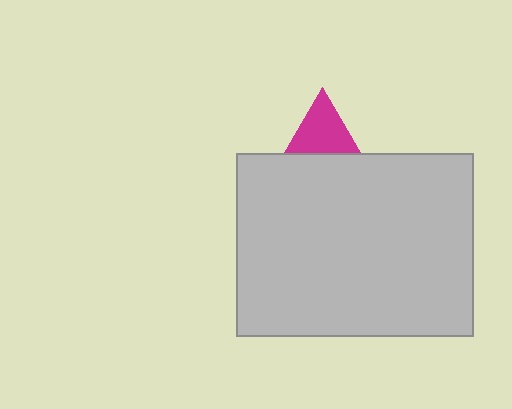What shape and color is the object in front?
The object in front is a light gray rectangle.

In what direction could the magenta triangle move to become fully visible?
The magenta triangle could move up. That would shift it out from behind the light gray rectangle entirely.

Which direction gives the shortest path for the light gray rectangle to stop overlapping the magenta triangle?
Moving down gives the shortest separation.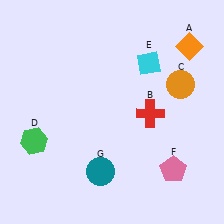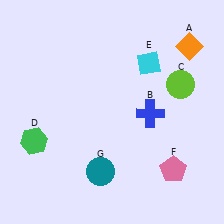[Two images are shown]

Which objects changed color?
B changed from red to blue. C changed from orange to lime.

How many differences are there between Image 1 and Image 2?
There are 2 differences between the two images.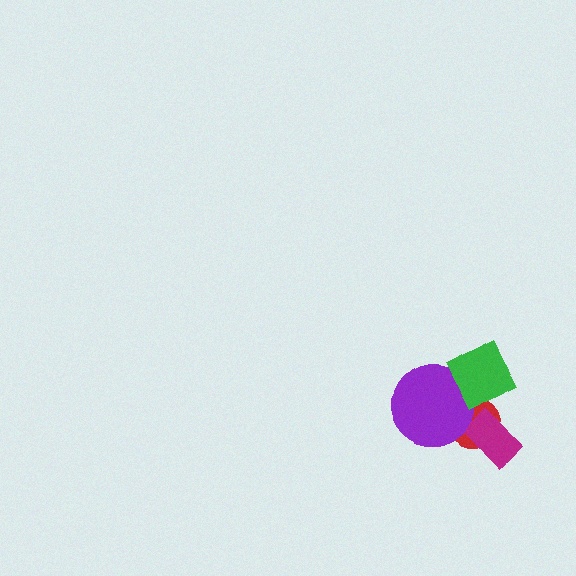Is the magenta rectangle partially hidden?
No, no other shape covers it.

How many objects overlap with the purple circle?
2 objects overlap with the purple circle.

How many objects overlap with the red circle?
3 objects overlap with the red circle.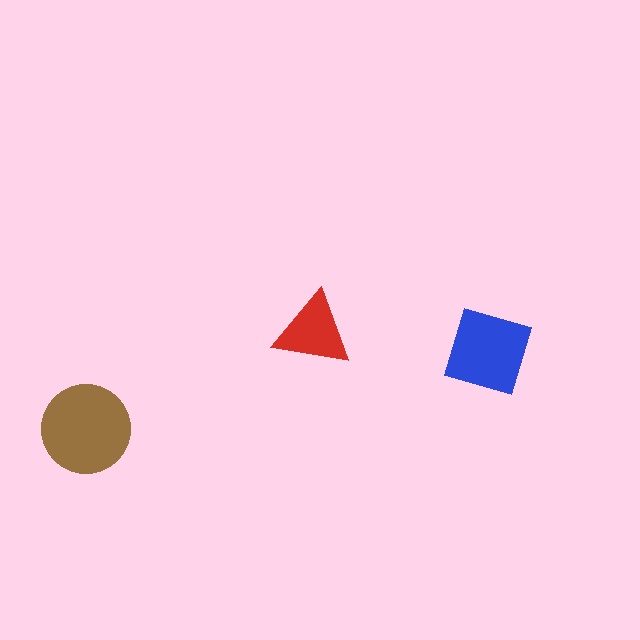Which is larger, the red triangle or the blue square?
The blue square.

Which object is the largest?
The brown circle.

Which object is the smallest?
The red triangle.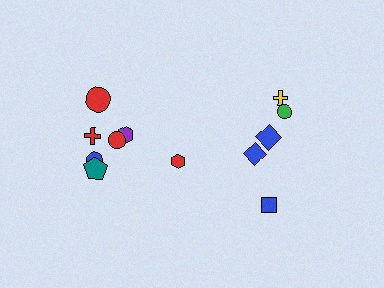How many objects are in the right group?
There are 5 objects.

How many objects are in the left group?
There are 7 objects.